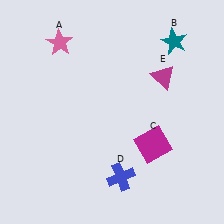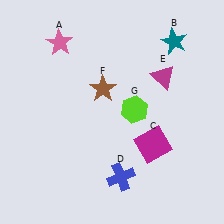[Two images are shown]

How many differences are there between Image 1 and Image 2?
There are 2 differences between the two images.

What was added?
A brown star (F), a lime hexagon (G) were added in Image 2.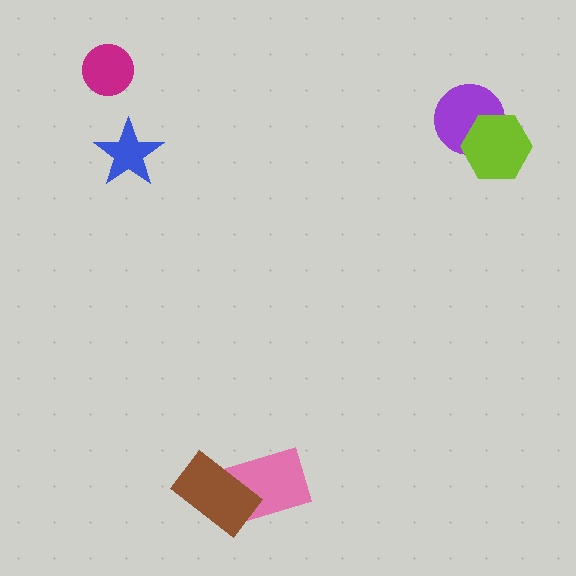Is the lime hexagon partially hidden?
No, no other shape covers it.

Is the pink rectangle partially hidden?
Yes, it is partially covered by another shape.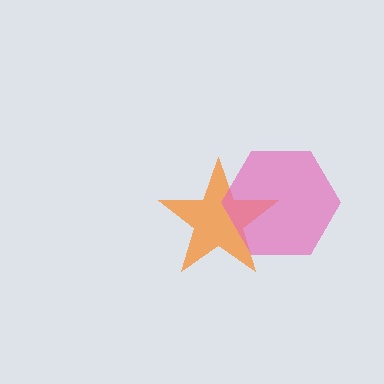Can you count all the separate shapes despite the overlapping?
Yes, there are 2 separate shapes.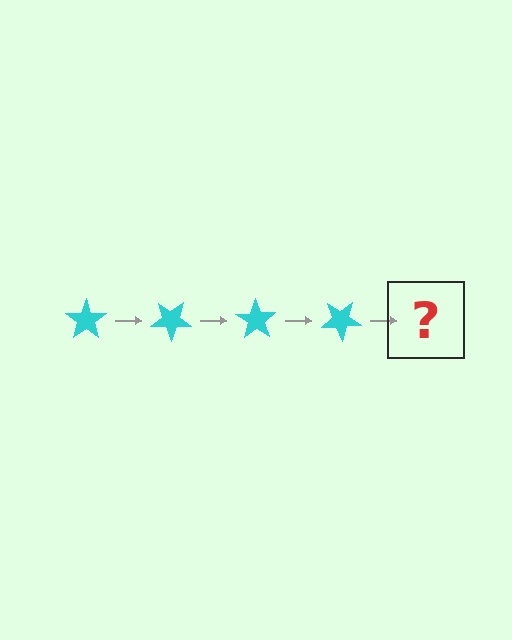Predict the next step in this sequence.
The next step is a cyan star rotated 140 degrees.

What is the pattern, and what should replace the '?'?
The pattern is that the star rotates 35 degrees each step. The '?' should be a cyan star rotated 140 degrees.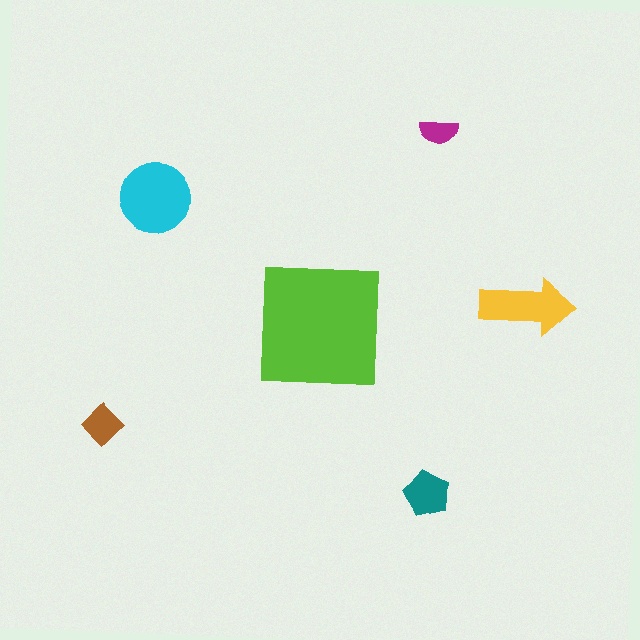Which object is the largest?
The lime square.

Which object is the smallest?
The magenta semicircle.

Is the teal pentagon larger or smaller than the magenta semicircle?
Larger.